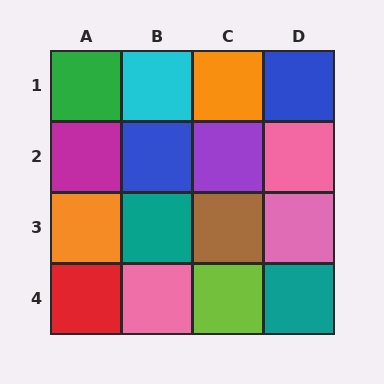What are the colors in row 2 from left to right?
Magenta, blue, purple, pink.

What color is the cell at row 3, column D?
Pink.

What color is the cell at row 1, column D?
Blue.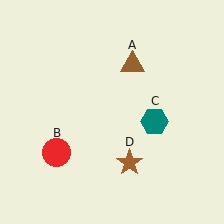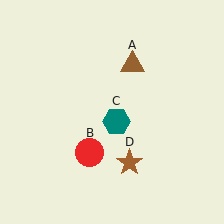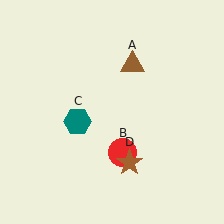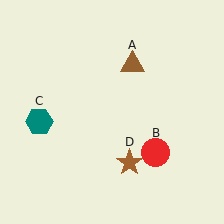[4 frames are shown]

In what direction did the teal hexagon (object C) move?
The teal hexagon (object C) moved left.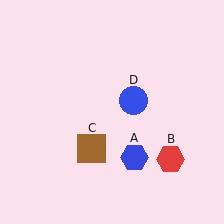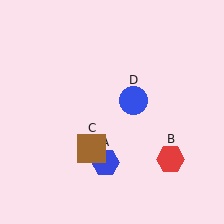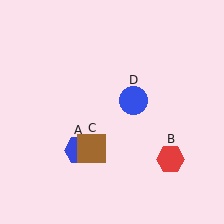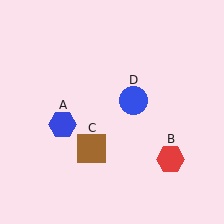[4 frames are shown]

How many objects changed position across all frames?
1 object changed position: blue hexagon (object A).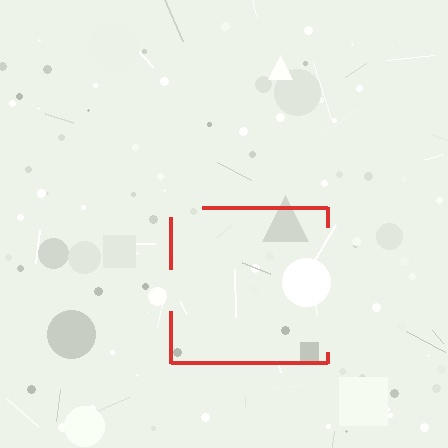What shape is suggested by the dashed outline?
The dashed outline suggests a square.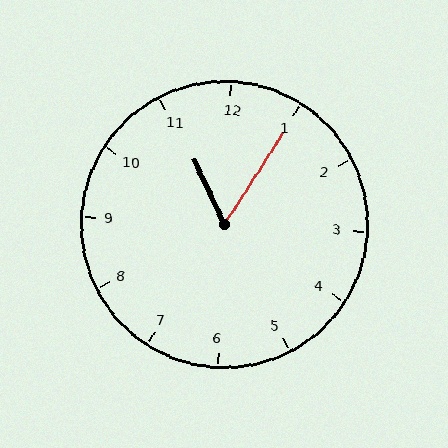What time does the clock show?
11:05.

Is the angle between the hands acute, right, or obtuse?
It is acute.